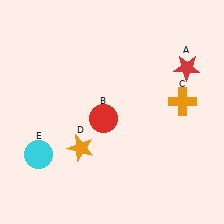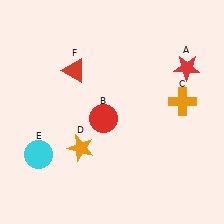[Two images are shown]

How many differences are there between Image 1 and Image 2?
There is 1 difference between the two images.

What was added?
A red triangle (F) was added in Image 2.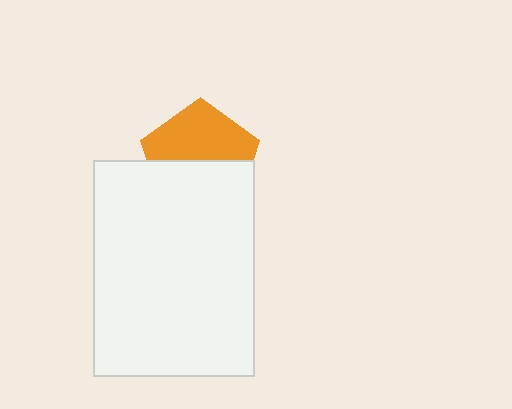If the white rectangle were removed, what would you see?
You would see the complete orange pentagon.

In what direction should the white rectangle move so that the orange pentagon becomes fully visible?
The white rectangle should move down. That is the shortest direction to clear the overlap and leave the orange pentagon fully visible.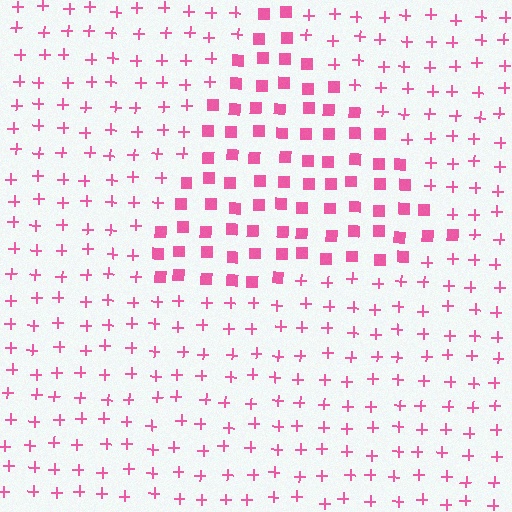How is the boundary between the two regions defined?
The boundary is defined by a change in element shape: squares inside vs. plus signs outside. All elements share the same color and spacing.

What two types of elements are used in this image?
The image uses squares inside the triangle region and plus signs outside it.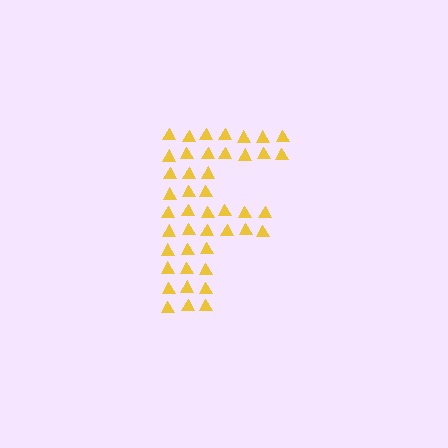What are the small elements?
The small elements are triangles.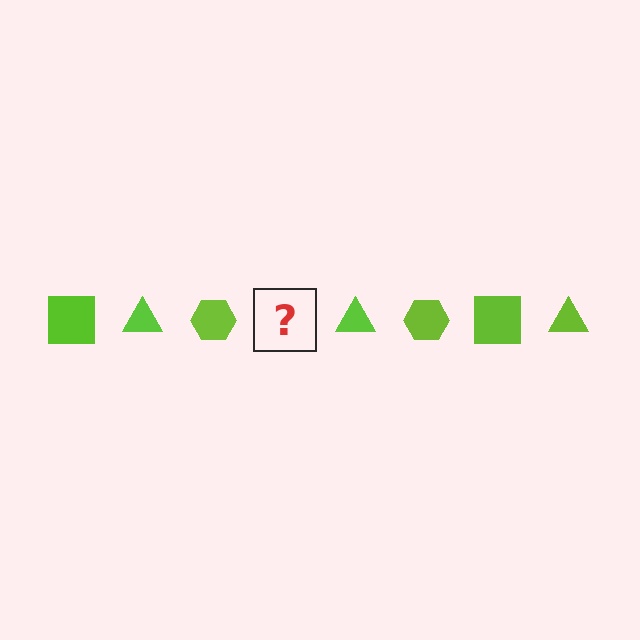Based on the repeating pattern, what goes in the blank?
The blank should be a lime square.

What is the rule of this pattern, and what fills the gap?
The rule is that the pattern cycles through square, triangle, hexagon shapes in lime. The gap should be filled with a lime square.